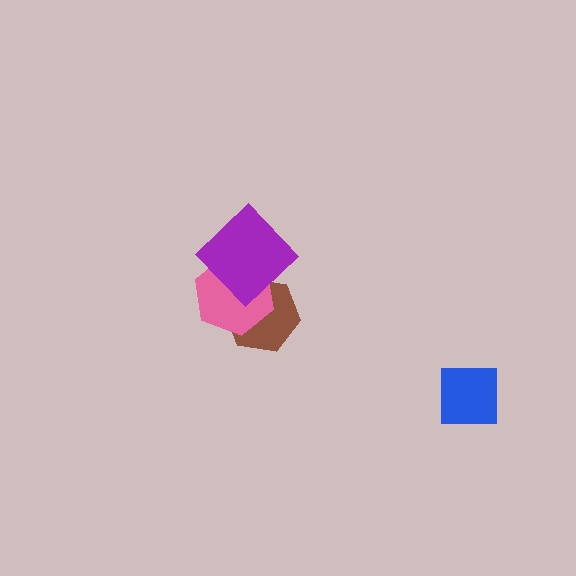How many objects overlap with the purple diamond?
2 objects overlap with the purple diamond.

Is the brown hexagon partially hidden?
Yes, it is partially covered by another shape.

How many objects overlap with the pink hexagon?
2 objects overlap with the pink hexagon.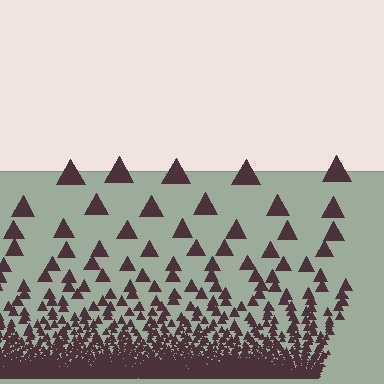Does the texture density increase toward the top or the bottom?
Density increases toward the bottom.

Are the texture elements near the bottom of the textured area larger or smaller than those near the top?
Smaller. The gradient is inverted — elements near the bottom are smaller and denser.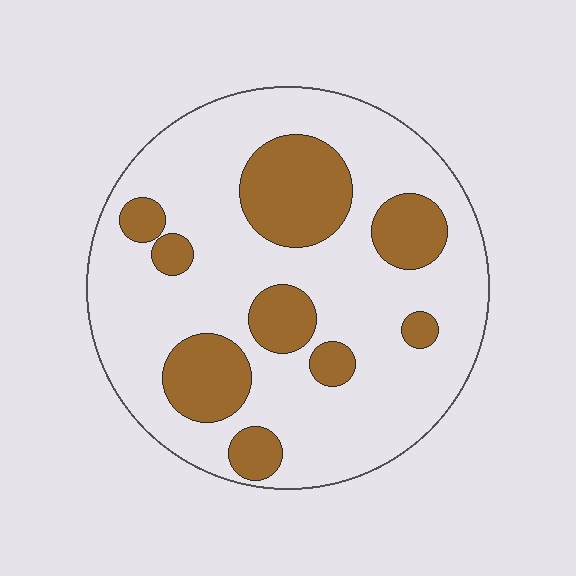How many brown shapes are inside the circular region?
9.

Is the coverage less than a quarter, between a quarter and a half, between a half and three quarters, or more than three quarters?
Between a quarter and a half.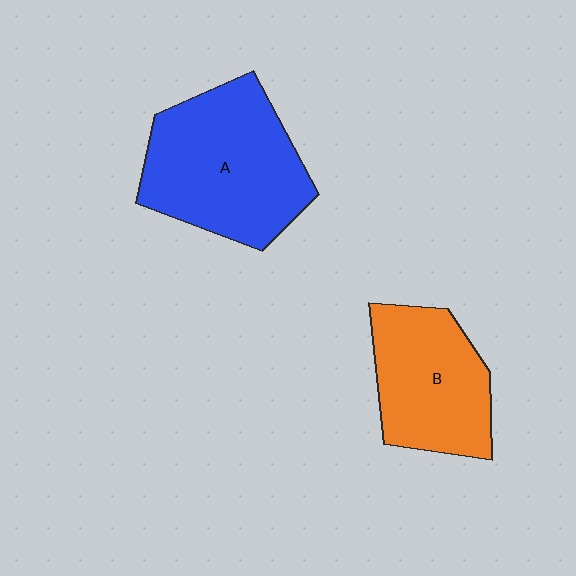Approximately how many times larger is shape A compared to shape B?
Approximately 1.3 times.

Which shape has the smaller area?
Shape B (orange).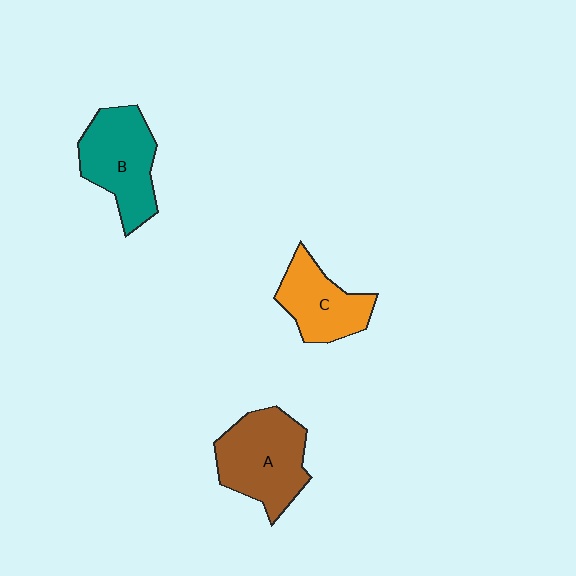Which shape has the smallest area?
Shape C (orange).